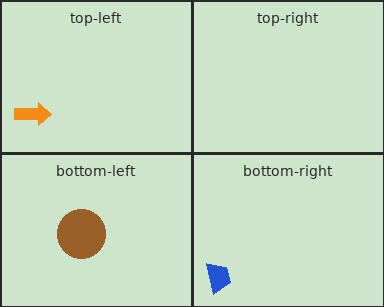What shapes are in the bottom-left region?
The brown circle.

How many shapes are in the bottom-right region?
1.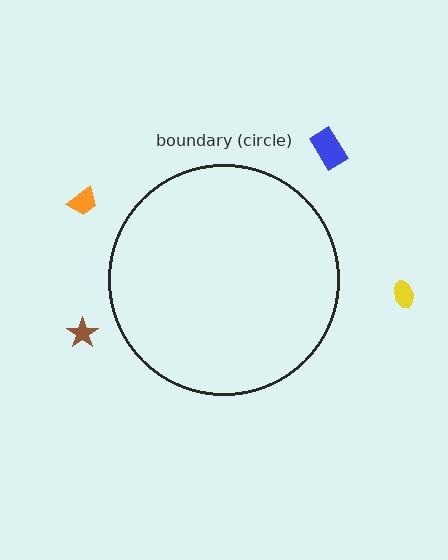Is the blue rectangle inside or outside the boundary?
Outside.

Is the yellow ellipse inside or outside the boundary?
Outside.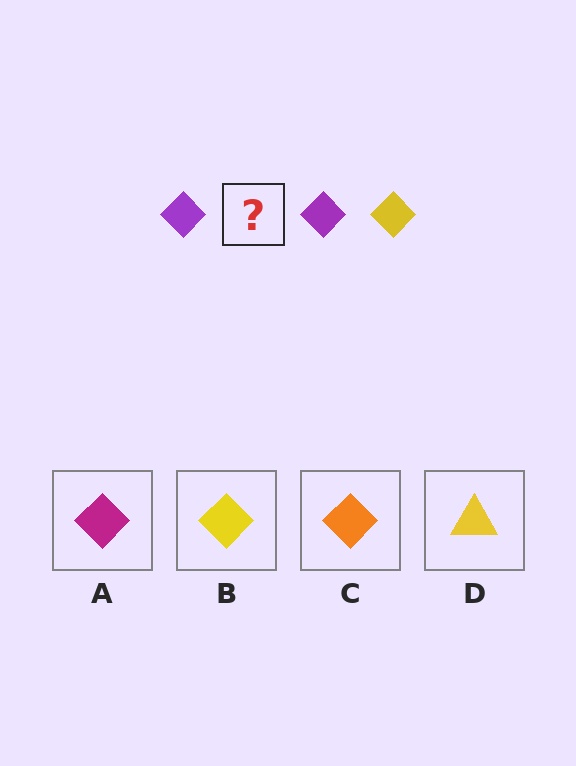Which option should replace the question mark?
Option B.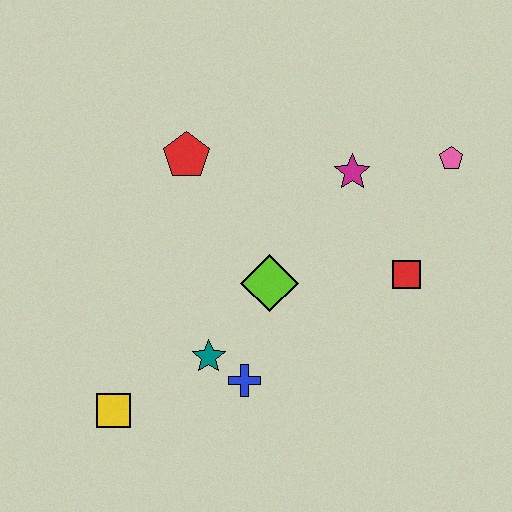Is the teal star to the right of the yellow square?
Yes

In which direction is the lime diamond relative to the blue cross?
The lime diamond is above the blue cross.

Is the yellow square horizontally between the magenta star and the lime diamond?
No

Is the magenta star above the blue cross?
Yes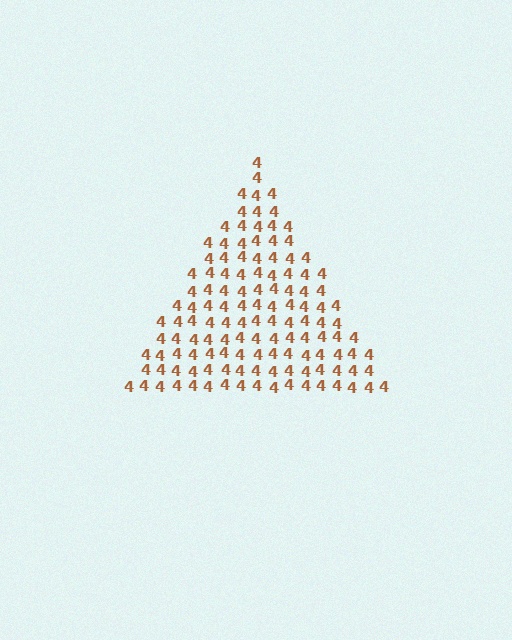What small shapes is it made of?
It is made of small digit 4's.